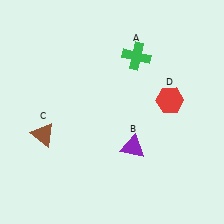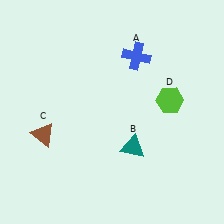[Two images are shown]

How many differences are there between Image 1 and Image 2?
There are 3 differences between the two images.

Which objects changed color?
A changed from green to blue. B changed from purple to teal. D changed from red to lime.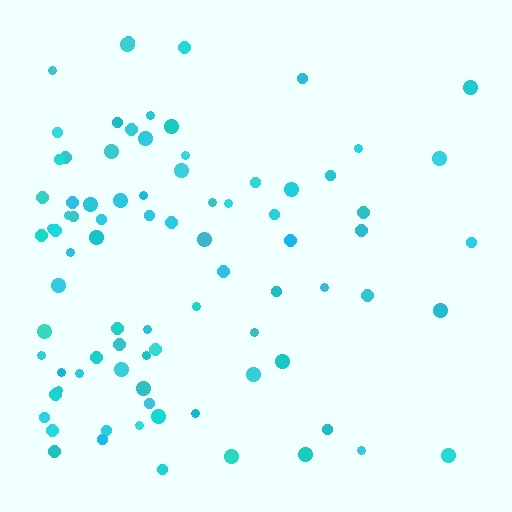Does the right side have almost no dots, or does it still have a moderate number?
Still a moderate number, just noticeably fewer than the left.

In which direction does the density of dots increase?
From right to left, with the left side densest.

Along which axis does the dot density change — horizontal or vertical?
Horizontal.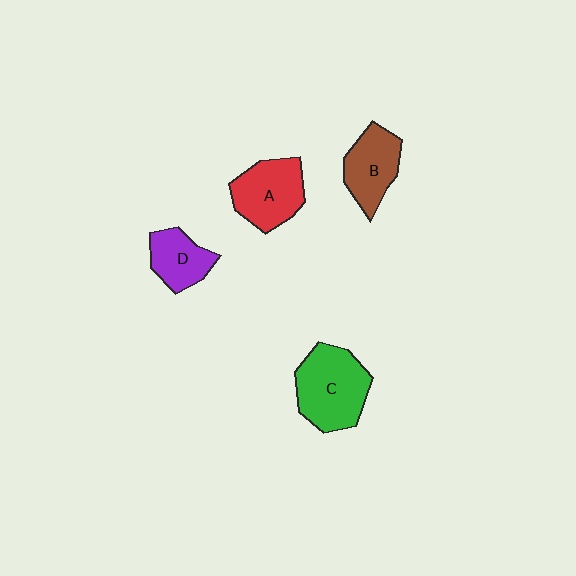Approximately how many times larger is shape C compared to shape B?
Approximately 1.4 times.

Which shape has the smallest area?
Shape D (purple).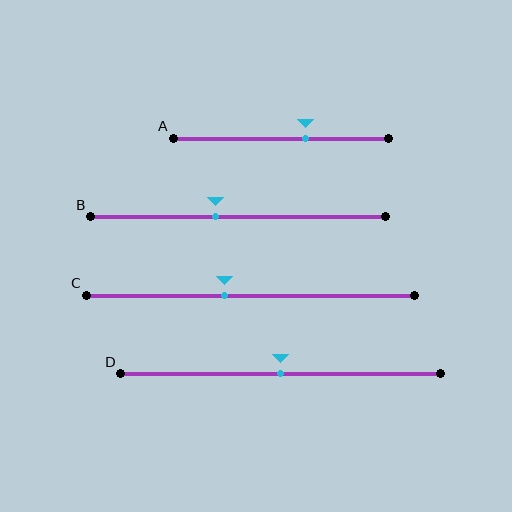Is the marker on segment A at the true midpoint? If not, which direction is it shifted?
No, the marker on segment A is shifted to the right by about 12% of the segment length.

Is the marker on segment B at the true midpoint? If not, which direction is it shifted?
No, the marker on segment B is shifted to the left by about 8% of the segment length.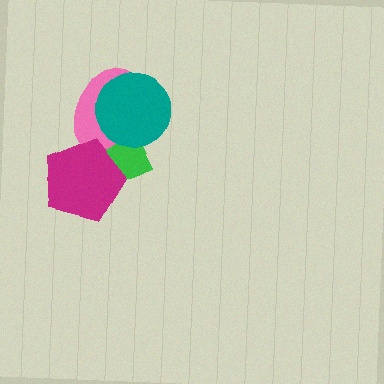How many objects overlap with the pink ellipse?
3 objects overlap with the pink ellipse.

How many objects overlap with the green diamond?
3 objects overlap with the green diamond.